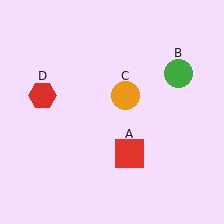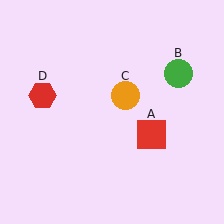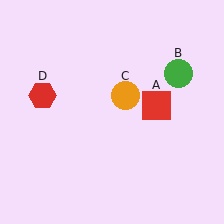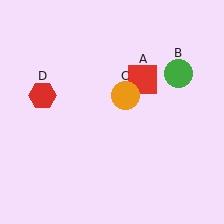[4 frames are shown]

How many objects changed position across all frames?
1 object changed position: red square (object A).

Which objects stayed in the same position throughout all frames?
Green circle (object B) and orange circle (object C) and red hexagon (object D) remained stationary.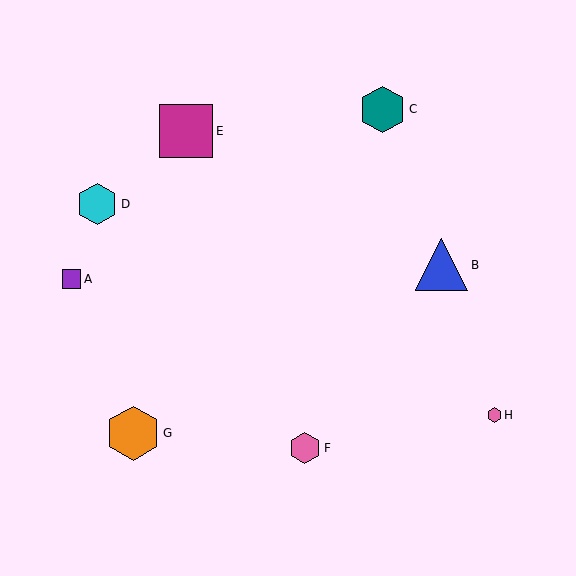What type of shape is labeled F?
Shape F is a pink hexagon.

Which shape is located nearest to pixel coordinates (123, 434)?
The orange hexagon (labeled G) at (133, 433) is nearest to that location.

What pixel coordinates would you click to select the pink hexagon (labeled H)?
Click at (494, 415) to select the pink hexagon H.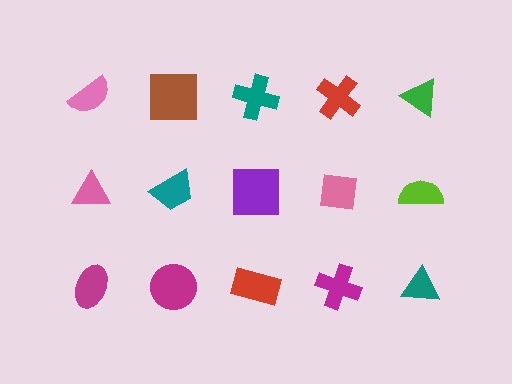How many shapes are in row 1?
5 shapes.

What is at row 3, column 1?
A magenta ellipse.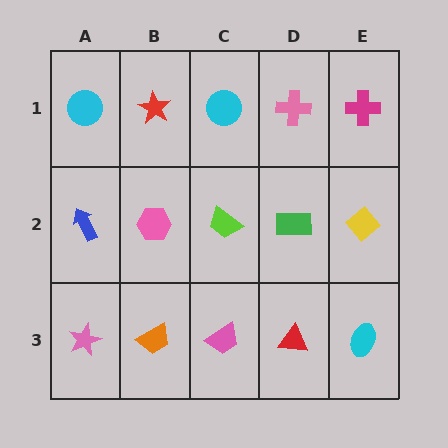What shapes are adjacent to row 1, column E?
A yellow diamond (row 2, column E), a pink cross (row 1, column D).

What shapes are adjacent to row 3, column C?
A lime trapezoid (row 2, column C), an orange trapezoid (row 3, column B), a red triangle (row 3, column D).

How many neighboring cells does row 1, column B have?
3.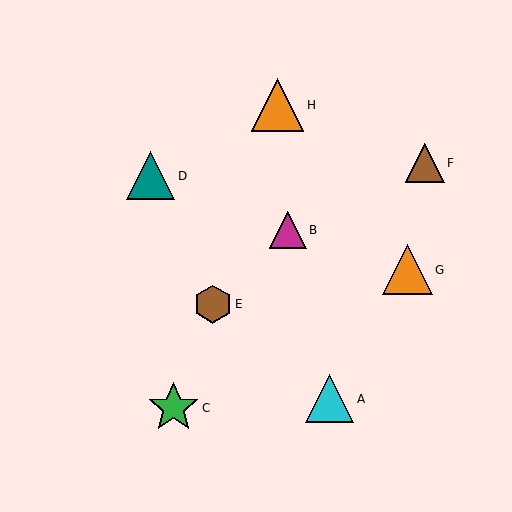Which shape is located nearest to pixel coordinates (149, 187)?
The teal triangle (labeled D) at (151, 176) is nearest to that location.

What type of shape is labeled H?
Shape H is an orange triangle.